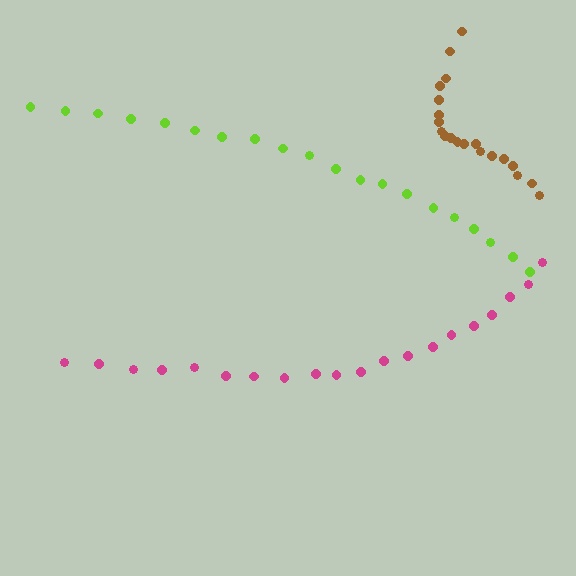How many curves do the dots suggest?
There are 3 distinct paths.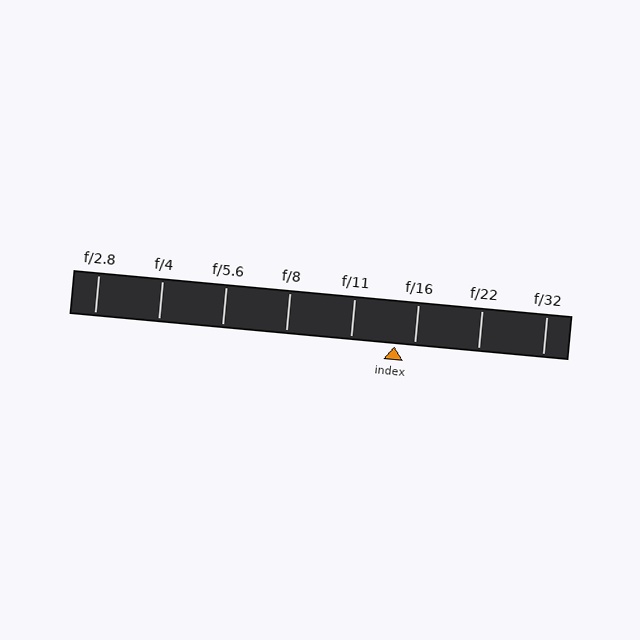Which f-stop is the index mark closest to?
The index mark is closest to f/16.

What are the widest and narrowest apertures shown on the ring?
The widest aperture shown is f/2.8 and the narrowest is f/32.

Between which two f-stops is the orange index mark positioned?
The index mark is between f/11 and f/16.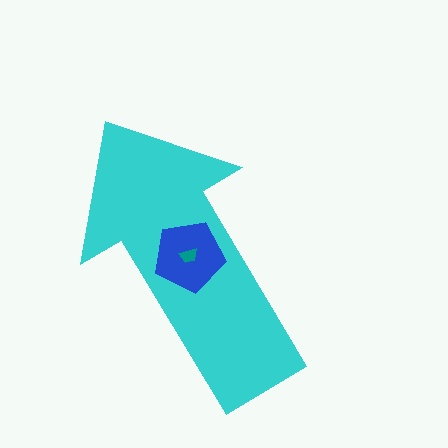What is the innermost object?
The teal trapezoid.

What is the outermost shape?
The cyan arrow.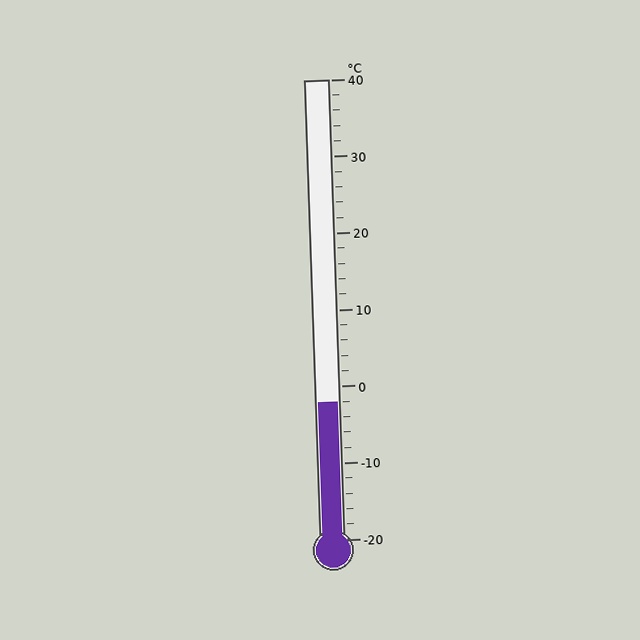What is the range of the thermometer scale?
The thermometer scale ranges from -20°C to 40°C.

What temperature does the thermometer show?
The thermometer shows approximately -2°C.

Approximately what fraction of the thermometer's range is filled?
The thermometer is filled to approximately 30% of its range.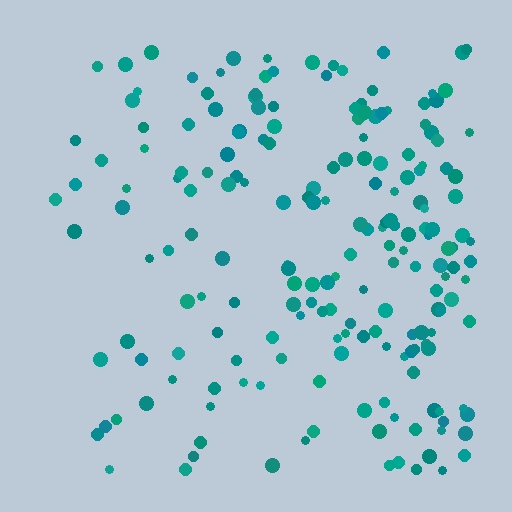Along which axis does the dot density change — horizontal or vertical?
Horizontal.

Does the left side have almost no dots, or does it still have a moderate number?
Still a moderate number, just noticeably fewer than the right.